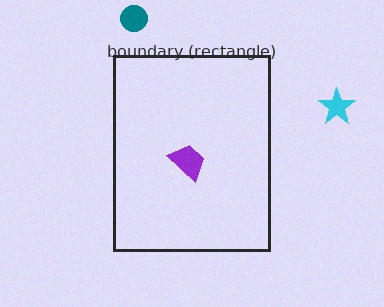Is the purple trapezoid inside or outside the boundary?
Inside.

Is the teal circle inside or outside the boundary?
Outside.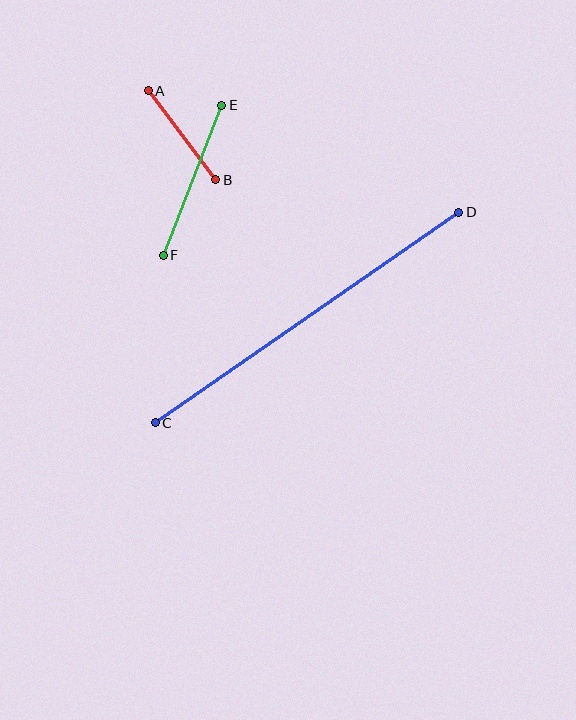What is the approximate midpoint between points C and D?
The midpoint is at approximately (307, 318) pixels.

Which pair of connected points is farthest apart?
Points C and D are farthest apart.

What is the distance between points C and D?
The distance is approximately 370 pixels.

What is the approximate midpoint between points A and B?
The midpoint is at approximately (182, 135) pixels.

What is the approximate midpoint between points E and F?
The midpoint is at approximately (192, 180) pixels.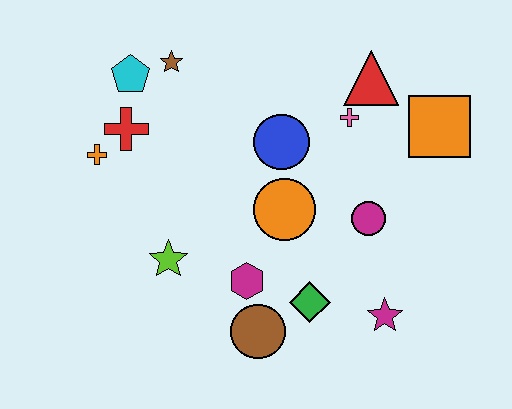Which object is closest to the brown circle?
The magenta hexagon is closest to the brown circle.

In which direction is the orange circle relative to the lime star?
The orange circle is to the right of the lime star.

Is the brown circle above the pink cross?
No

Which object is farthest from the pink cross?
The orange cross is farthest from the pink cross.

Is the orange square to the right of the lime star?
Yes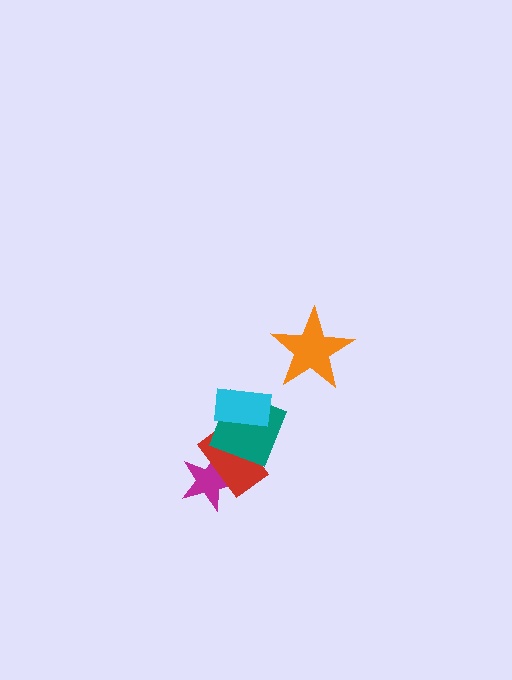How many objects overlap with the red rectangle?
3 objects overlap with the red rectangle.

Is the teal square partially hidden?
Yes, it is partially covered by another shape.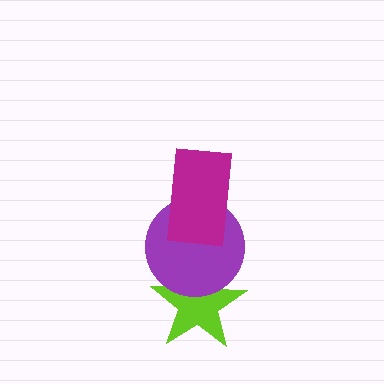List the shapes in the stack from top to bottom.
From top to bottom: the magenta rectangle, the purple circle, the lime star.